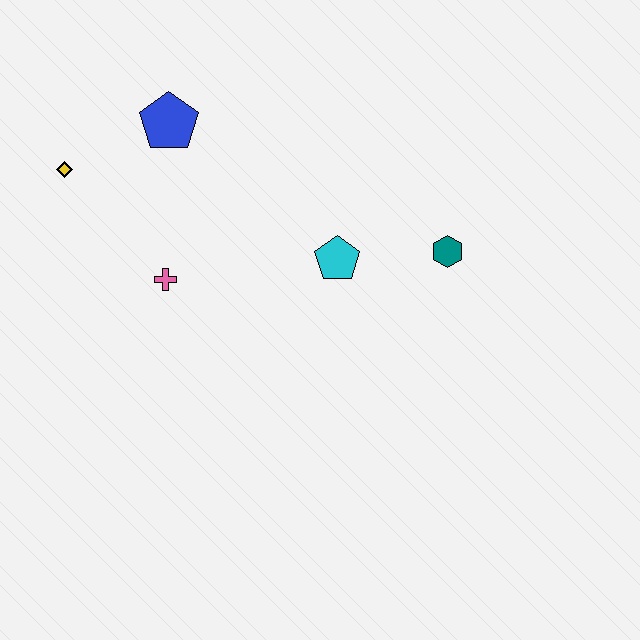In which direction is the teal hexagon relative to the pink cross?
The teal hexagon is to the right of the pink cross.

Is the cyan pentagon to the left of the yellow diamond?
No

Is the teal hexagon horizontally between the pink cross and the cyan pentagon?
No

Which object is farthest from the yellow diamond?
The teal hexagon is farthest from the yellow diamond.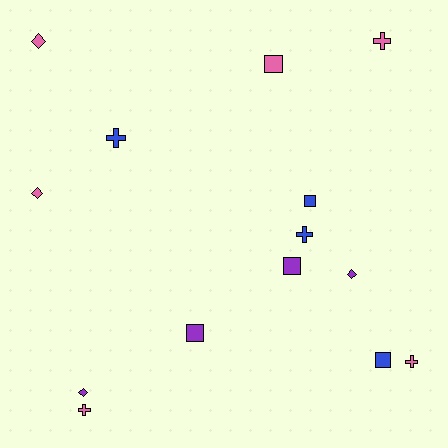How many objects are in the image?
There are 14 objects.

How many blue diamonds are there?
There are no blue diamonds.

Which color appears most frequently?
Pink, with 6 objects.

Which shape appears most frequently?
Square, with 5 objects.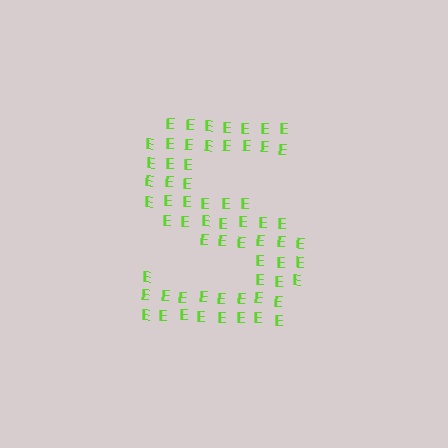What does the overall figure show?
The overall figure shows the letter S.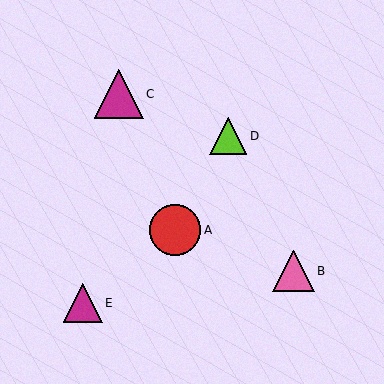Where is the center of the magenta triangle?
The center of the magenta triangle is at (119, 94).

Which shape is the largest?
The red circle (labeled A) is the largest.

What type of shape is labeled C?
Shape C is a magenta triangle.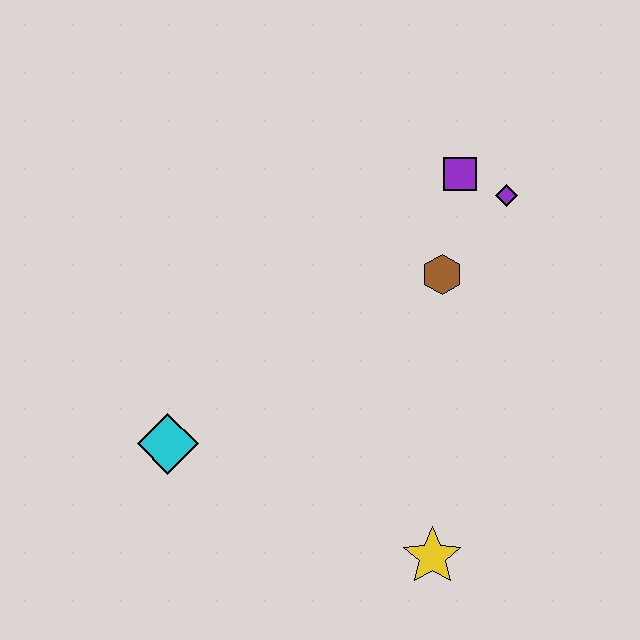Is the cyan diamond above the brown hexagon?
No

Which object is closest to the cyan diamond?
The yellow star is closest to the cyan diamond.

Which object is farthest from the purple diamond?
The cyan diamond is farthest from the purple diamond.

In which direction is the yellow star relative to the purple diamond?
The yellow star is below the purple diamond.